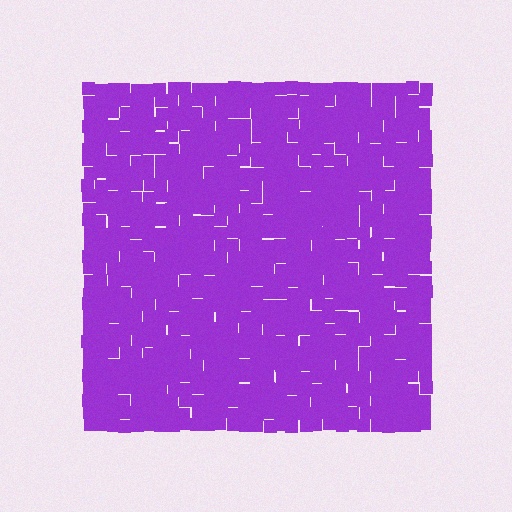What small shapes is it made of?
It is made of small squares.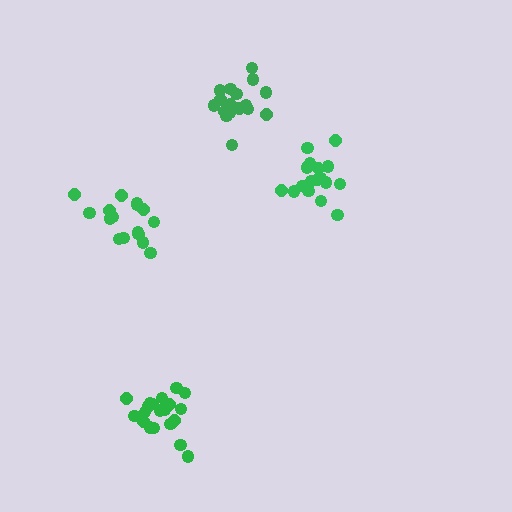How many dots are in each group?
Group 1: 16 dots, Group 2: 17 dots, Group 3: 21 dots, Group 4: 18 dots (72 total).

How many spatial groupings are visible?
There are 4 spatial groupings.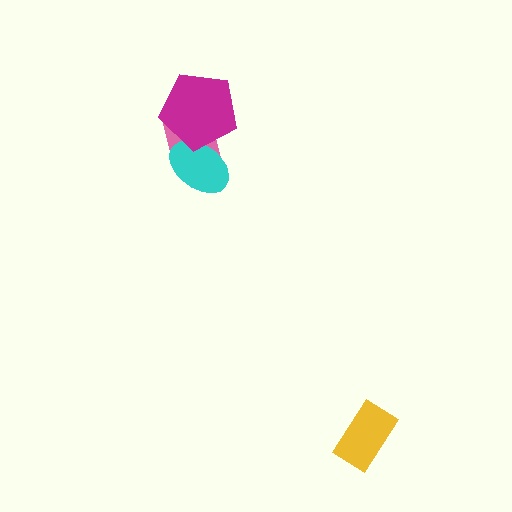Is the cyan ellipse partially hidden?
Yes, it is partially covered by another shape.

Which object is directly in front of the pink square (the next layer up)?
The cyan ellipse is directly in front of the pink square.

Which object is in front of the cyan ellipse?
The magenta pentagon is in front of the cyan ellipse.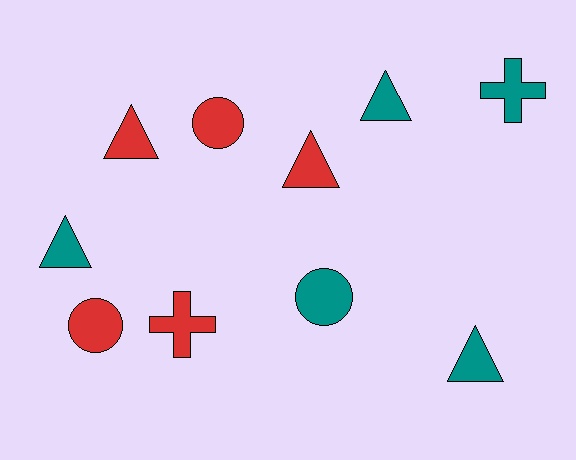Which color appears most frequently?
Teal, with 5 objects.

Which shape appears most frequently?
Triangle, with 5 objects.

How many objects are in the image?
There are 10 objects.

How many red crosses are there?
There is 1 red cross.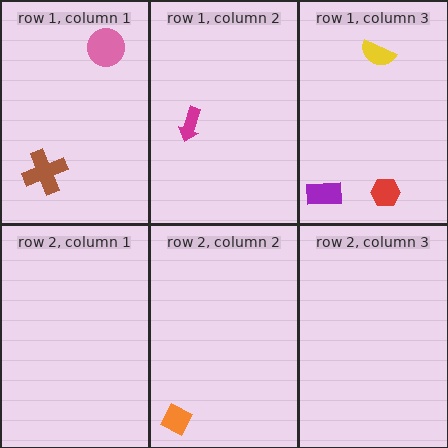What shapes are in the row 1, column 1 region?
The pink circle, the brown cross.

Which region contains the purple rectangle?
The row 1, column 3 region.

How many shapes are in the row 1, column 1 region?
2.